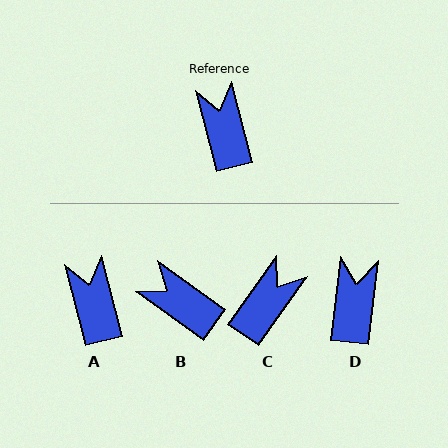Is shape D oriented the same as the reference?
No, it is off by about 21 degrees.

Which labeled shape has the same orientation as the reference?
A.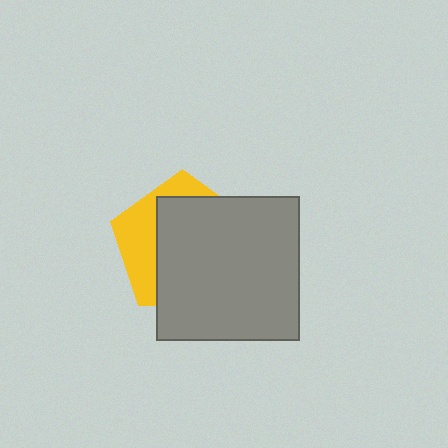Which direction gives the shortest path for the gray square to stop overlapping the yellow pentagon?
Moving toward the lower-right gives the shortest separation.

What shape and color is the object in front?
The object in front is a gray square.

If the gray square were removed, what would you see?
You would see the complete yellow pentagon.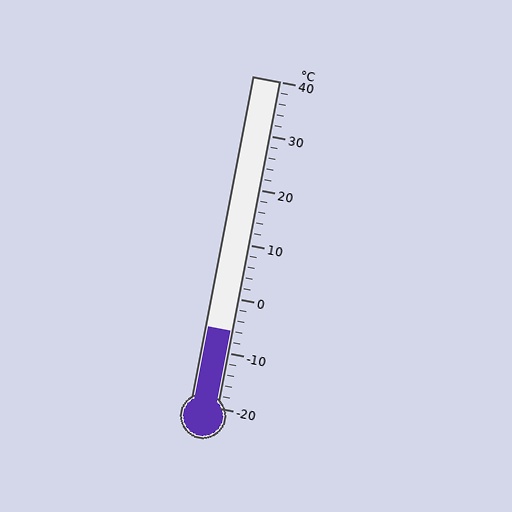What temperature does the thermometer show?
The thermometer shows approximately -6°C.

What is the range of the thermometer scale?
The thermometer scale ranges from -20°C to 40°C.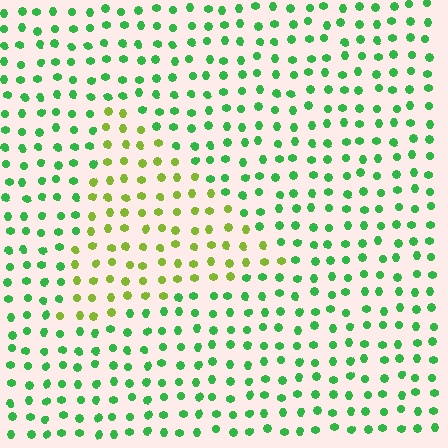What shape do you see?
I see a triangle.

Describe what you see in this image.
The image is filled with small green elements in a uniform arrangement. A triangle-shaped region is visible where the elements are tinted to a slightly different hue, forming a subtle color boundary.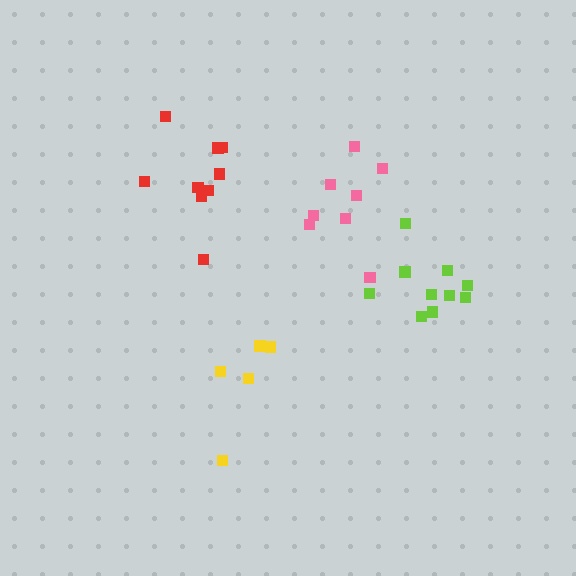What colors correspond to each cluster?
The clusters are colored: pink, yellow, red, lime.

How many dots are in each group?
Group 1: 8 dots, Group 2: 5 dots, Group 3: 9 dots, Group 4: 10 dots (32 total).